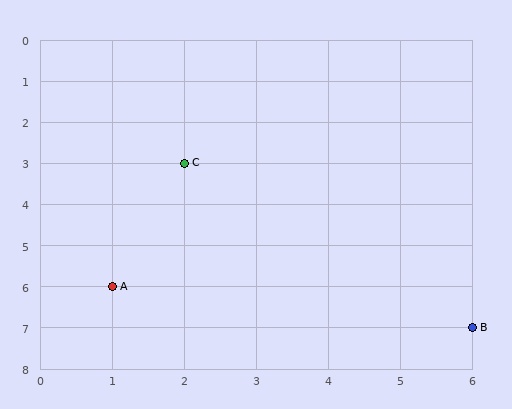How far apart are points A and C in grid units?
Points A and C are 1 column and 3 rows apart (about 3.2 grid units diagonally).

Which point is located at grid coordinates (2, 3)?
Point C is at (2, 3).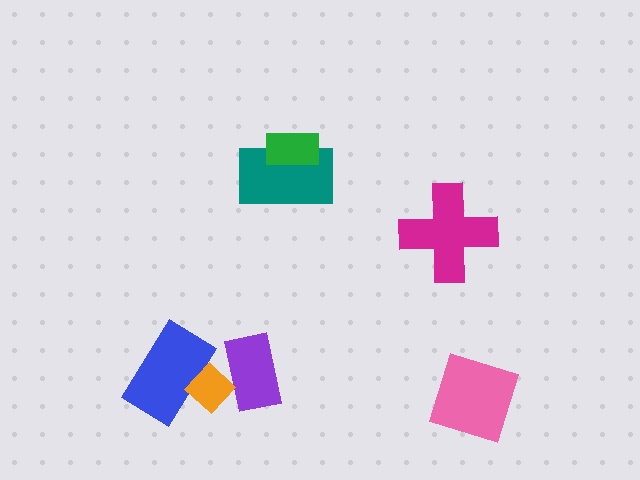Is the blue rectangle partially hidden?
Yes, it is partially covered by another shape.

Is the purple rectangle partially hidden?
Yes, it is partially covered by another shape.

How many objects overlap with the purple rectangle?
1 object overlaps with the purple rectangle.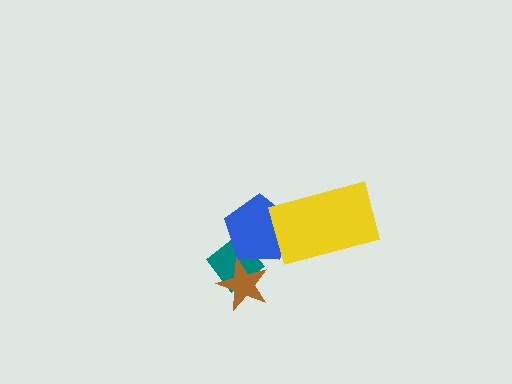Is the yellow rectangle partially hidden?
No, no other shape covers it.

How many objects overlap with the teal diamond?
2 objects overlap with the teal diamond.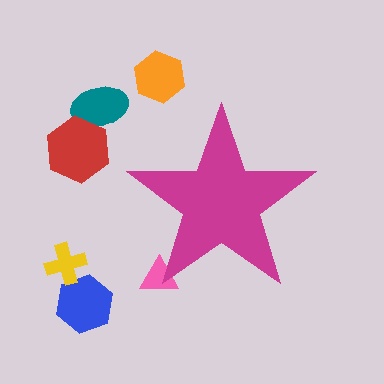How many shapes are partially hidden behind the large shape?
1 shape is partially hidden.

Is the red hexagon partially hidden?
No, the red hexagon is fully visible.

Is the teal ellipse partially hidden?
No, the teal ellipse is fully visible.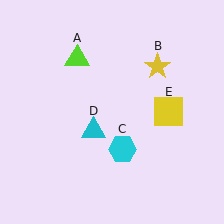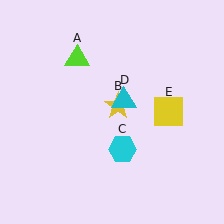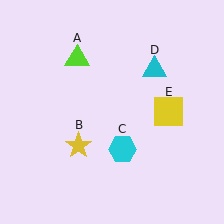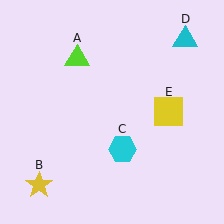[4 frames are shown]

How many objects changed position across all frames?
2 objects changed position: yellow star (object B), cyan triangle (object D).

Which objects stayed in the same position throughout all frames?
Lime triangle (object A) and cyan hexagon (object C) and yellow square (object E) remained stationary.